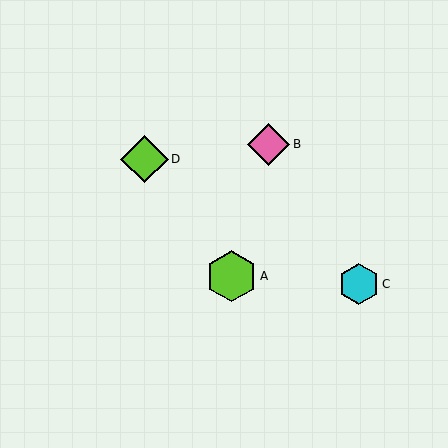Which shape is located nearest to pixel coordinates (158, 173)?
The lime diamond (labeled D) at (145, 159) is nearest to that location.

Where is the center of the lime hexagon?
The center of the lime hexagon is at (231, 276).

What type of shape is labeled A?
Shape A is a lime hexagon.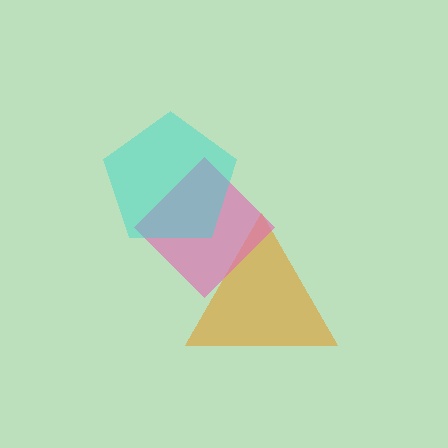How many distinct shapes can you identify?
There are 3 distinct shapes: an orange triangle, a pink diamond, a cyan pentagon.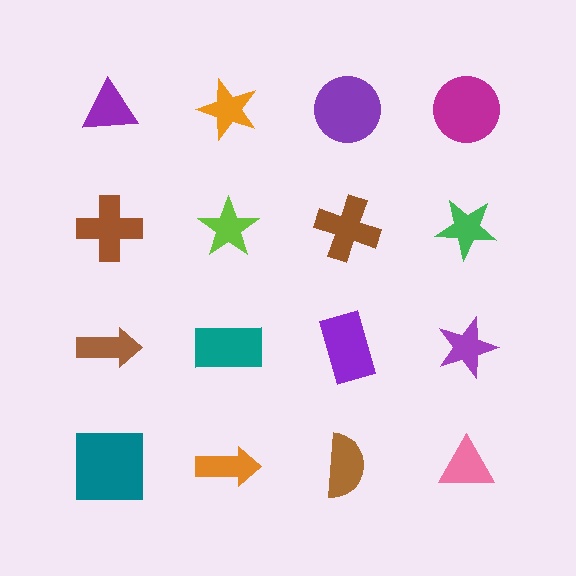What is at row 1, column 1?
A purple triangle.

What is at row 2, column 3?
A brown cross.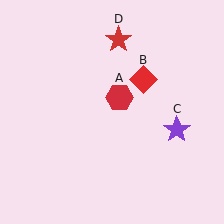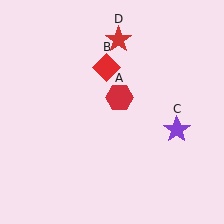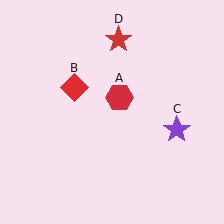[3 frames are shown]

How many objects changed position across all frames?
1 object changed position: red diamond (object B).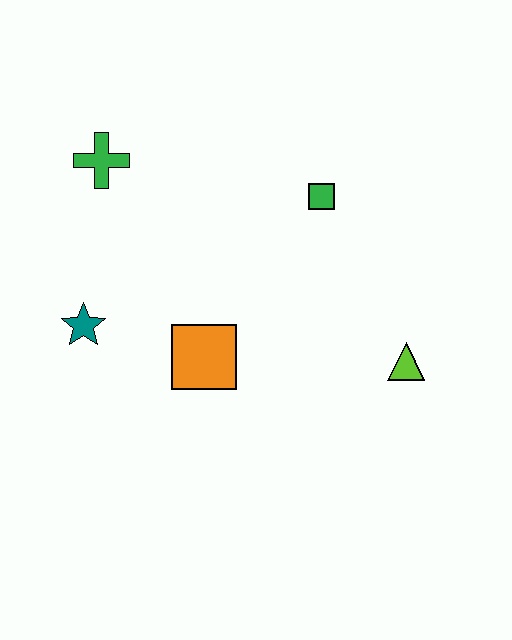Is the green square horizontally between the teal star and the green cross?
No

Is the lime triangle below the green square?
Yes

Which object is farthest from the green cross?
The lime triangle is farthest from the green cross.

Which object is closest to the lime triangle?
The green square is closest to the lime triangle.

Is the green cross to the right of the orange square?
No